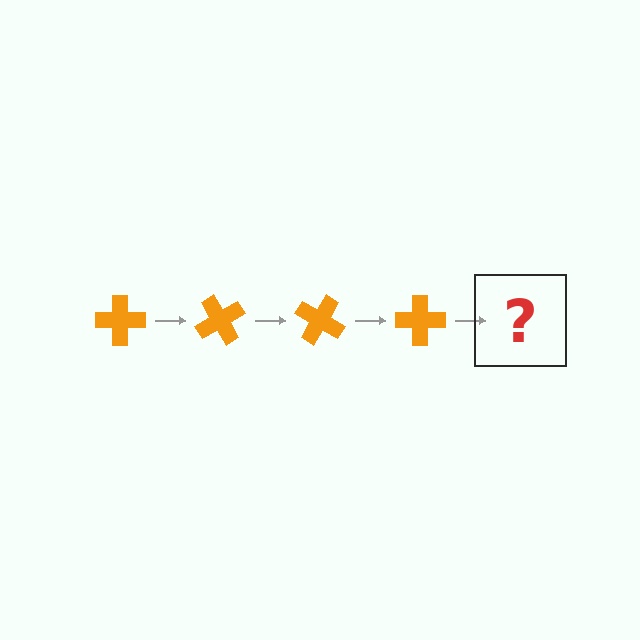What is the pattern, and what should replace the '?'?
The pattern is that the cross rotates 60 degrees each step. The '?' should be an orange cross rotated 240 degrees.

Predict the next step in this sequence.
The next step is an orange cross rotated 240 degrees.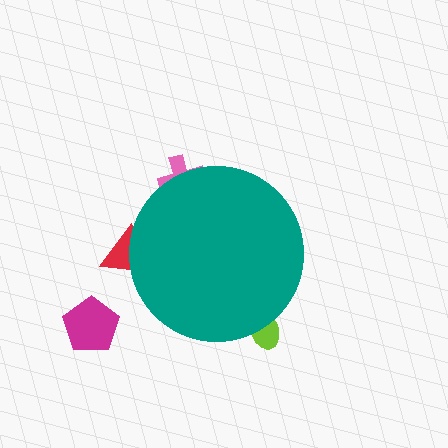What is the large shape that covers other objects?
A teal circle.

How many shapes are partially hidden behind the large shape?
3 shapes are partially hidden.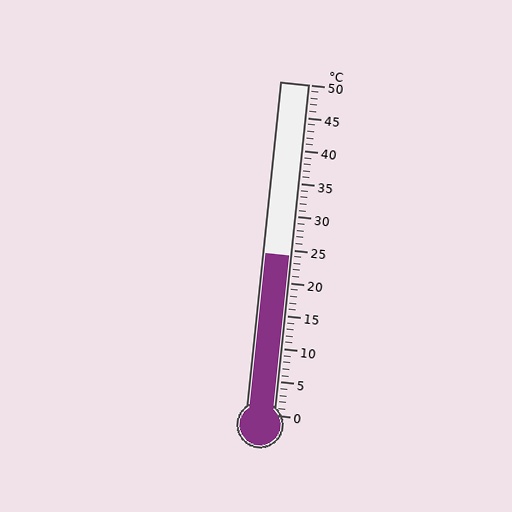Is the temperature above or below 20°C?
The temperature is above 20°C.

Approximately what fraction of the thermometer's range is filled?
The thermometer is filled to approximately 50% of its range.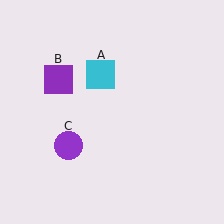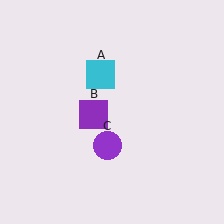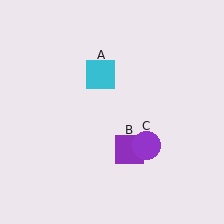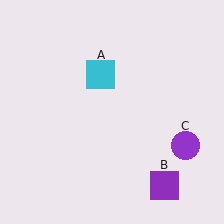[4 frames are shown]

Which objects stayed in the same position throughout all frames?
Cyan square (object A) remained stationary.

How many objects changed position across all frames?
2 objects changed position: purple square (object B), purple circle (object C).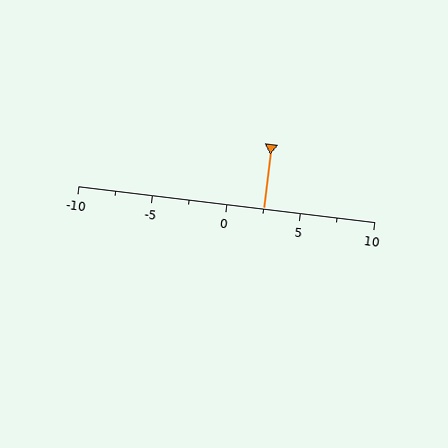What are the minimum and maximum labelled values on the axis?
The axis runs from -10 to 10.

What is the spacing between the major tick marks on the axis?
The major ticks are spaced 5 apart.